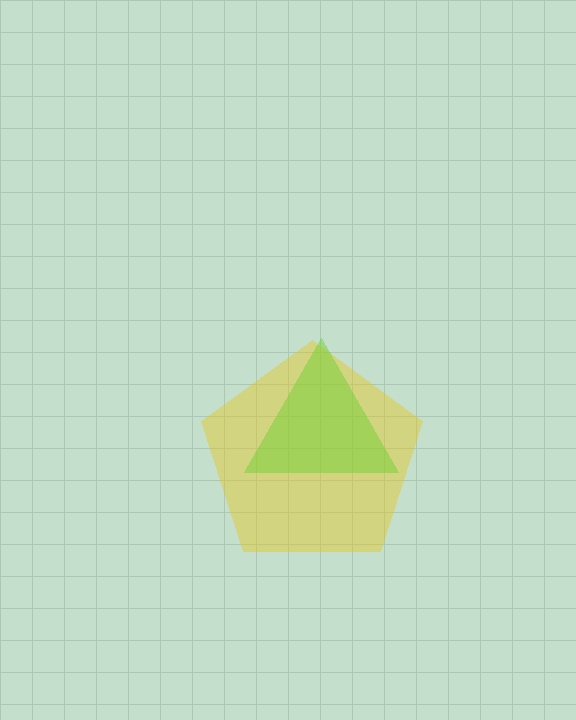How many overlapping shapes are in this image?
There are 2 overlapping shapes in the image.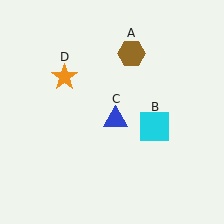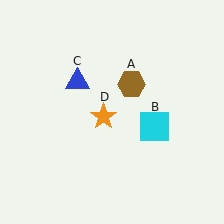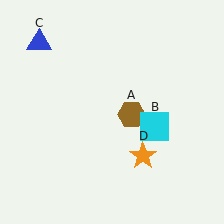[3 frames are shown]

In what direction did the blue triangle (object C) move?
The blue triangle (object C) moved up and to the left.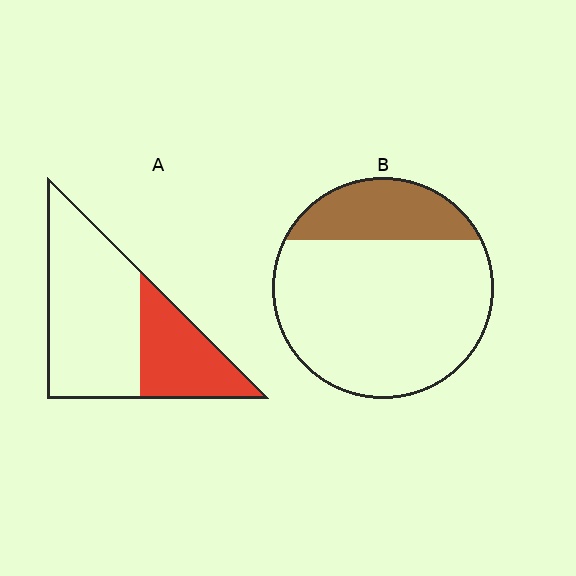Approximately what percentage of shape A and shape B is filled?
A is approximately 35% and B is approximately 25%.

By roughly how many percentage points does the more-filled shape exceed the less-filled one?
By roughly 10 percentage points (A over B).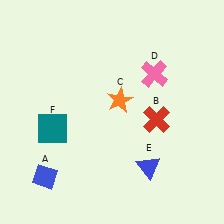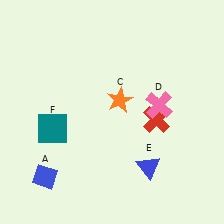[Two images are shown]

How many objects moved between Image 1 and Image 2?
1 object moved between the two images.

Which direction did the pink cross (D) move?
The pink cross (D) moved down.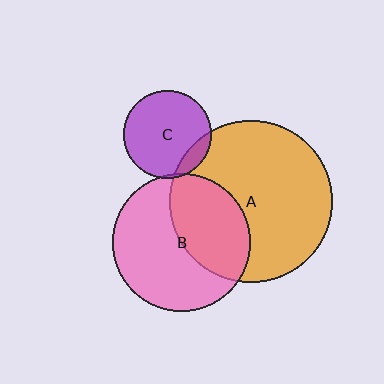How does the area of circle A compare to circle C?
Approximately 3.4 times.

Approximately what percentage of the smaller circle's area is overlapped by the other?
Approximately 40%.